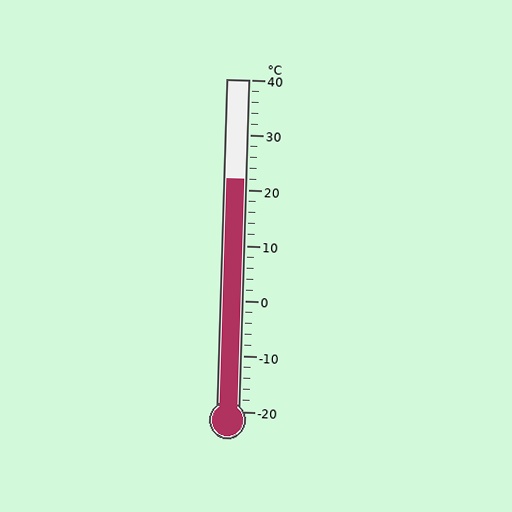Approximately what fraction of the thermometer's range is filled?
The thermometer is filled to approximately 70% of its range.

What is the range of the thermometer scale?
The thermometer scale ranges from -20°C to 40°C.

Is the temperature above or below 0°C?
The temperature is above 0°C.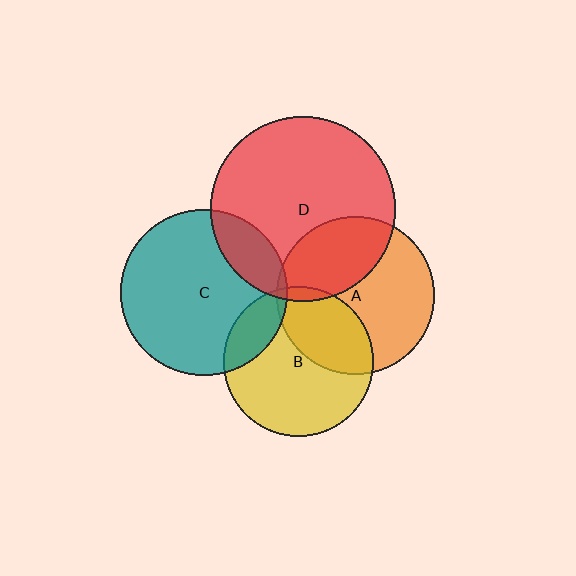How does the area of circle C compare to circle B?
Approximately 1.2 times.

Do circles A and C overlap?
Yes.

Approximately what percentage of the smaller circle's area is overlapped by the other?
Approximately 5%.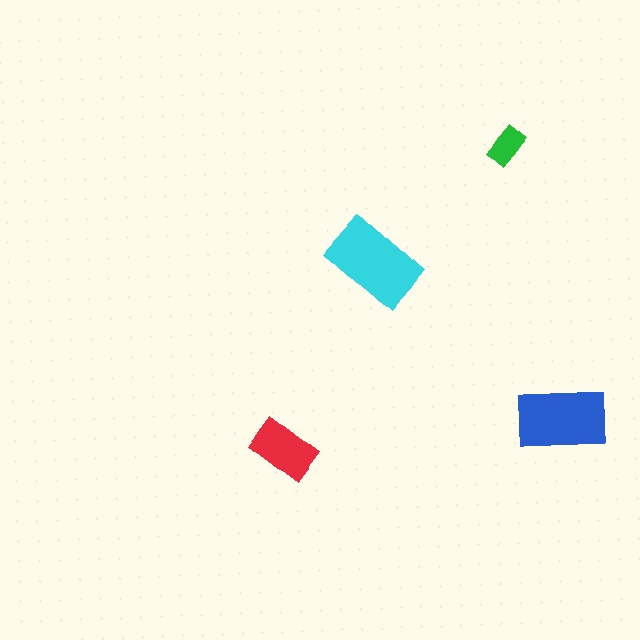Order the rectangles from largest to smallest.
the cyan one, the blue one, the red one, the green one.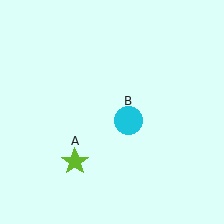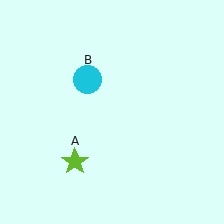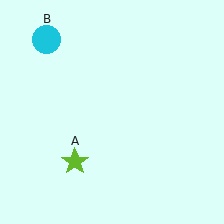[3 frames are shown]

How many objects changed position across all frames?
1 object changed position: cyan circle (object B).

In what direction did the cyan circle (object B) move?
The cyan circle (object B) moved up and to the left.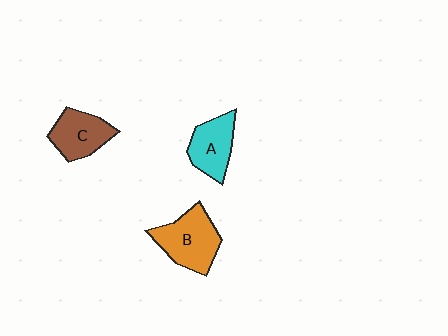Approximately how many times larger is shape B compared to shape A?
Approximately 1.3 times.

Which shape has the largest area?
Shape B (orange).